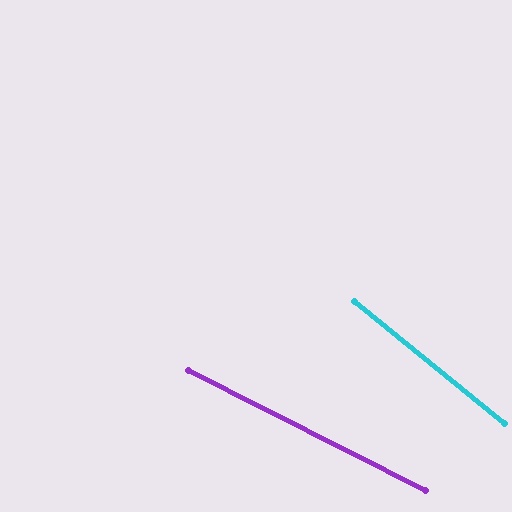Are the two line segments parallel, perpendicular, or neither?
Neither parallel nor perpendicular — they differ by about 12°.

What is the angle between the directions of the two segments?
Approximately 12 degrees.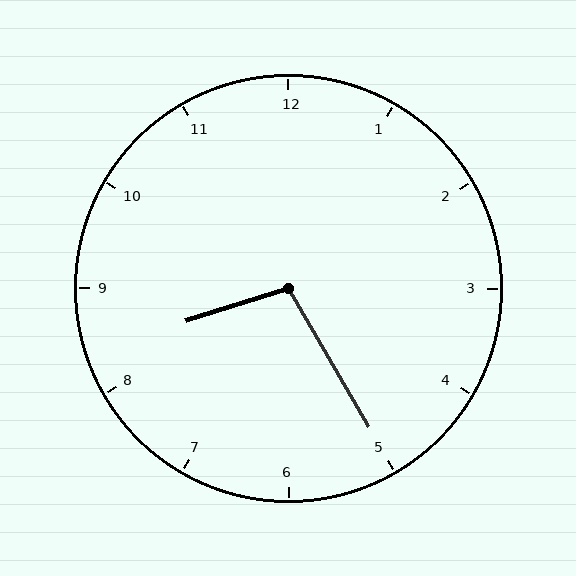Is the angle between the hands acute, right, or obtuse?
It is obtuse.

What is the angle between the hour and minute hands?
Approximately 102 degrees.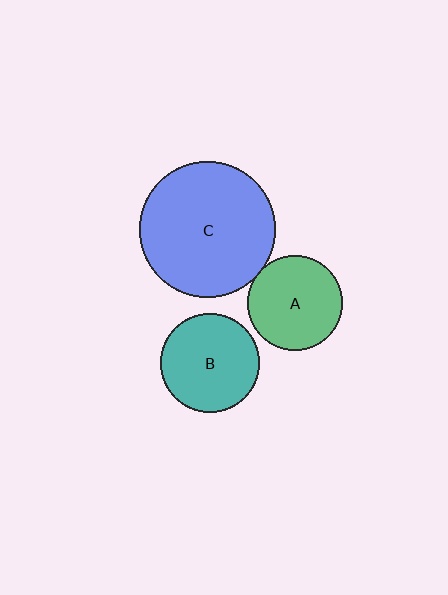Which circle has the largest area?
Circle C (blue).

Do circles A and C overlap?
Yes.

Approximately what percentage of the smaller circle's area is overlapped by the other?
Approximately 5%.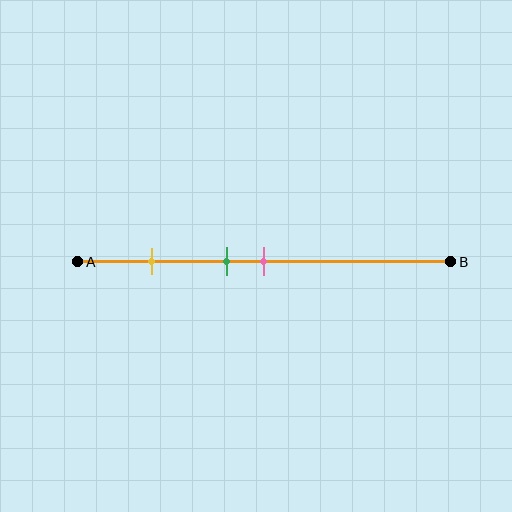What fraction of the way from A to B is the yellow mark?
The yellow mark is approximately 20% (0.2) of the way from A to B.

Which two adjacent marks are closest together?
The green and pink marks are the closest adjacent pair.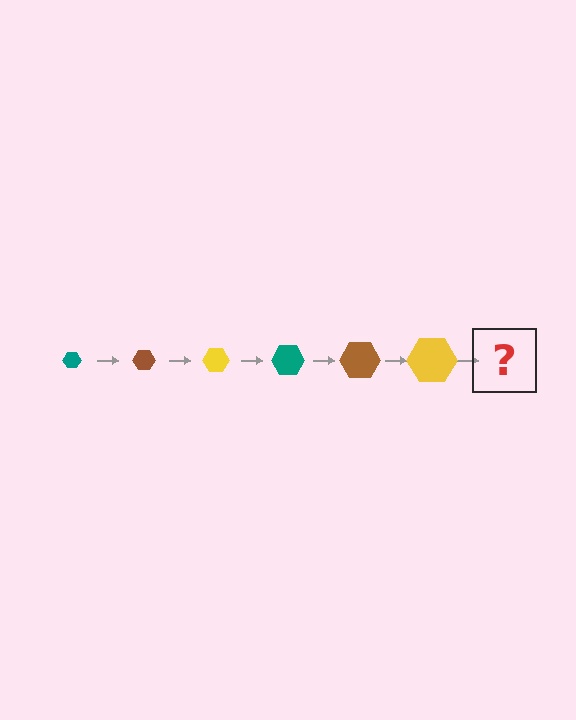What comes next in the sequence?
The next element should be a teal hexagon, larger than the previous one.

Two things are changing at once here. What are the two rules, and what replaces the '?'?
The two rules are that the hexagon grows larger each step and the color cycles through teal, brown, and yellow. The '?' should be a teal hexagon, larger than the previous one.